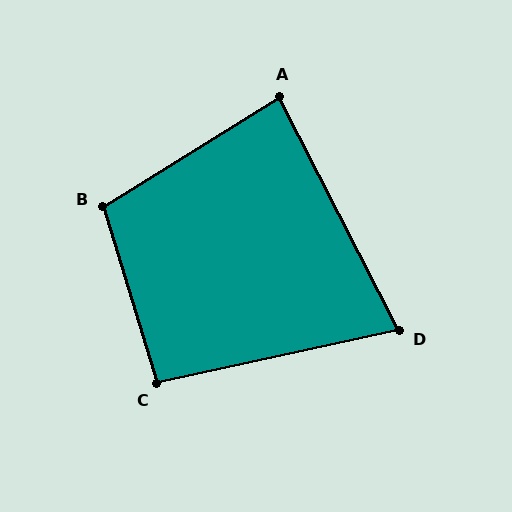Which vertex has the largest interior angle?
B, at approximately 105 degrees.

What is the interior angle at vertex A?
Approximately 85 degrees (approximately right).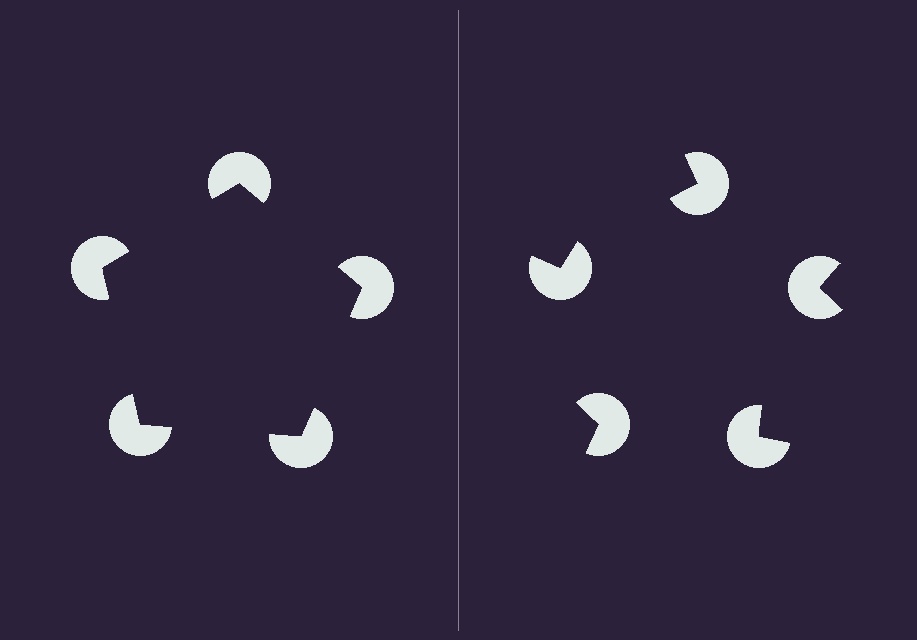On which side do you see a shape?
An illusory pentagon appears on the left side. On the right side the wedge cuts are rotated, so no coherent shape forms.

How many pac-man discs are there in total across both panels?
10 — 5 on each side.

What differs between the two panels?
The pac-man discs are positioned identically on both sides; only the wedge orientations differ. On the left they align to a pentagon; on the right they are misaligned.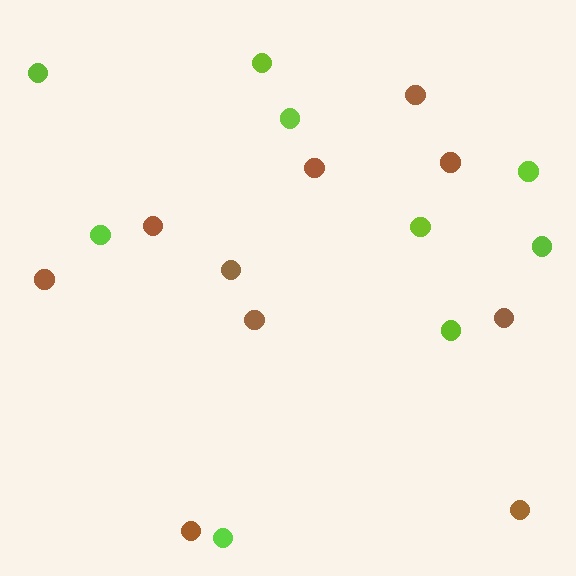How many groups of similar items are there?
There are 2 groups: one group of brown circles (10) and one group of lime circles (9).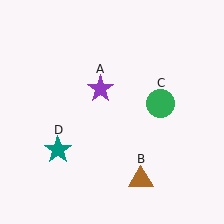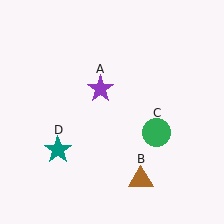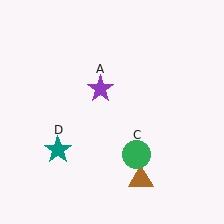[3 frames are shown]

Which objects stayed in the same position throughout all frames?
Purple star (object A) and brown triangle (object B) and teal star (object D) remained stationary.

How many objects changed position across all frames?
1 object changed position: green circle (object C).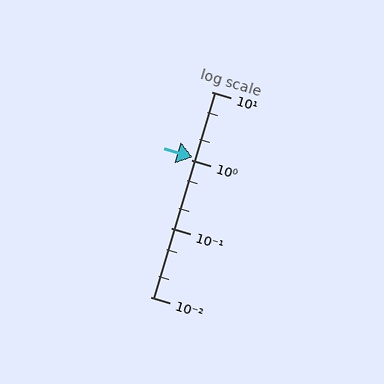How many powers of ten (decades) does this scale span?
The scale spans 3 decades, from 0.01 to 10.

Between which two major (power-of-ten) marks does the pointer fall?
The pointer is between 1 and 10.